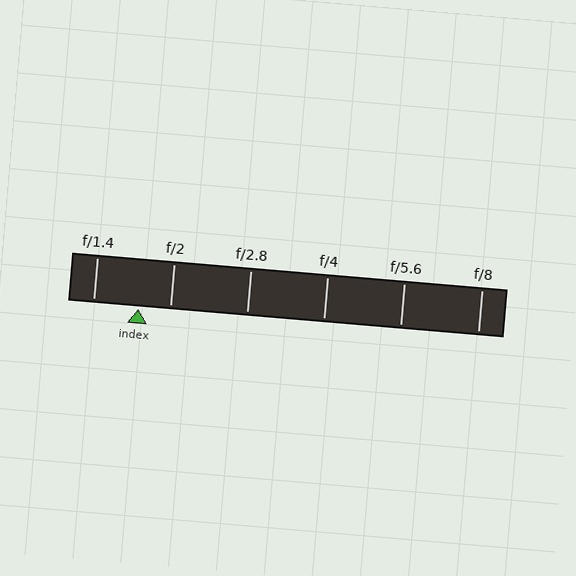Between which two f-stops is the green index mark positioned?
The index mark is between f/1.4 and f/2.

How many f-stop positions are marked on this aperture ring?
There are 6 f-stop positions marked.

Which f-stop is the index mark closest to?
The index mark is closest to f/2.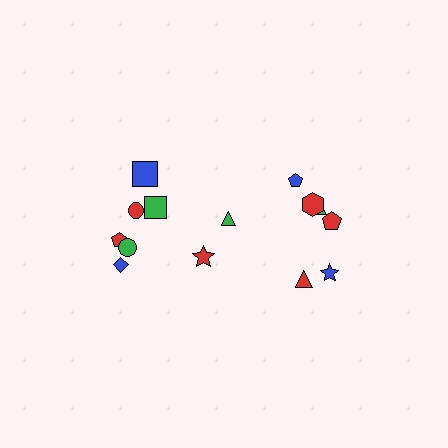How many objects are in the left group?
There are 8 objects.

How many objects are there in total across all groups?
There are 14 objects.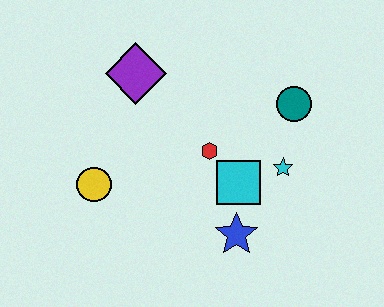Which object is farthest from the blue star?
The purple diamond is farthest from the blue star.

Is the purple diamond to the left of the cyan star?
Yes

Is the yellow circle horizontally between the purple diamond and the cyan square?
No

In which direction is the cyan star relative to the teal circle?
The cyan star is below the teal circle.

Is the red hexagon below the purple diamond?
Yes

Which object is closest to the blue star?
The cyan square is closest to the blue star.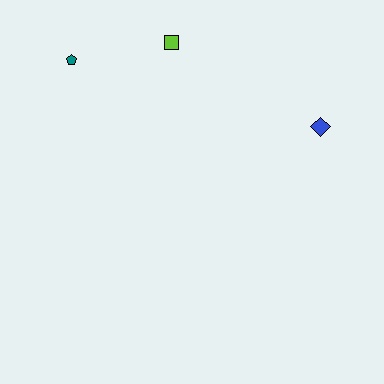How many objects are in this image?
There are 3 objects.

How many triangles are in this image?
There are no triangles.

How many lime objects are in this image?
There is 1 lime object.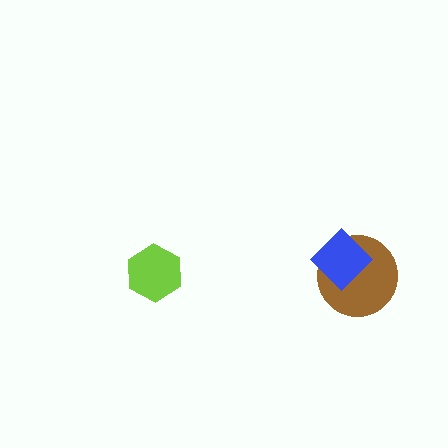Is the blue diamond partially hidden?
No, no other shape covers it.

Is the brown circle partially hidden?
Yes, it is partially covered by another shape.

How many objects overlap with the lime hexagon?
0 objects overlap with the lime hexagon.